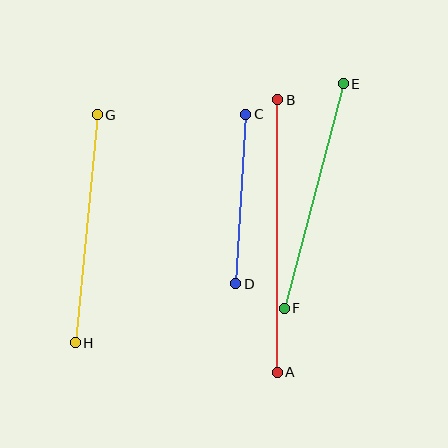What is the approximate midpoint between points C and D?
The midpoint is at approximately (241, 199) pixels.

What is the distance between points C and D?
The distance is approximately 170 pixels.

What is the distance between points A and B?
The distance is approximately 273 pixels.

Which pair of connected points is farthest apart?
Points A and B are farthest apart.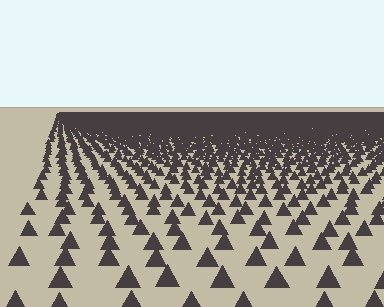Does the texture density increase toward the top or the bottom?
Density increases toward the top.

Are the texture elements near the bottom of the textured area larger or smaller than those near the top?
Larger. Near the bottom, elements are closer to the viewer and appear at a bigger on-screen size.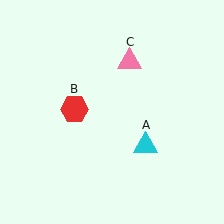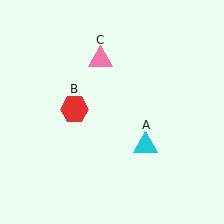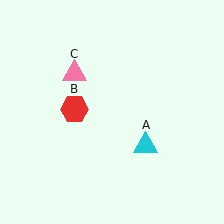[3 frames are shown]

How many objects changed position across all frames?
1 object changed position: pink triangle (object C).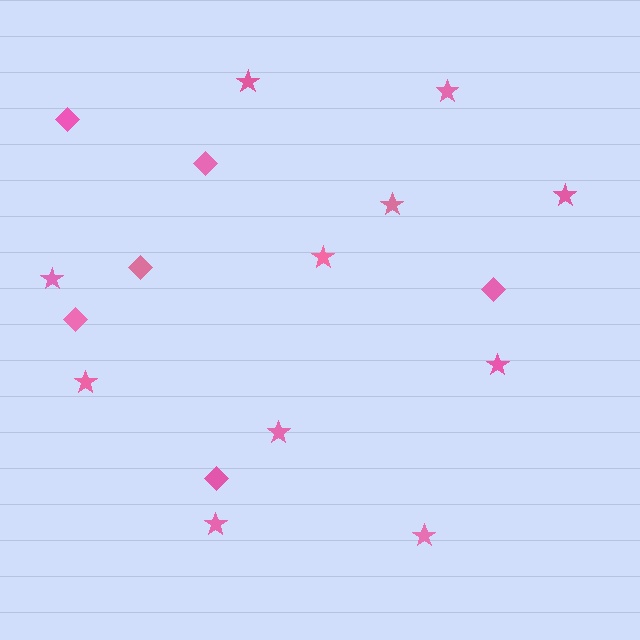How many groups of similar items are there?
There are 2 groups: one group of stars (11) and one group of diamonds (6).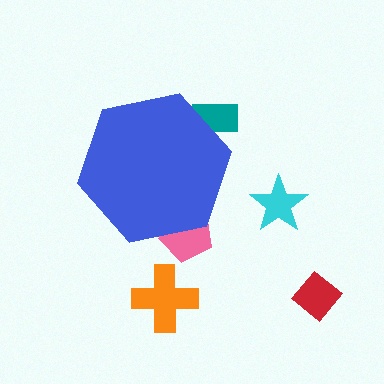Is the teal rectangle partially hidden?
Yes, the teal rectangle is partially hidden behind the blue hexagon.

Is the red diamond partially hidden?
No, the red diamond is fully visible.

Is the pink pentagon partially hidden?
Yes, the pink pentagon is partially hidden behind the blue hexagon.